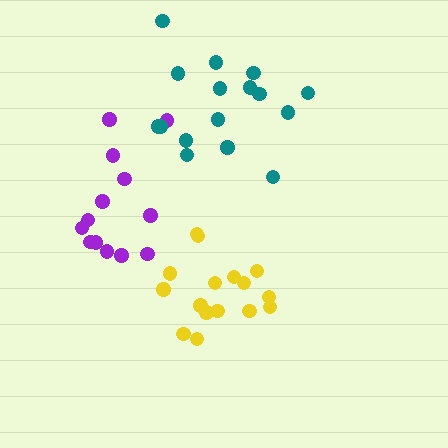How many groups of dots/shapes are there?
There are 3 groups.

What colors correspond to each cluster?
The clusters are colored: purple, teal, yellow.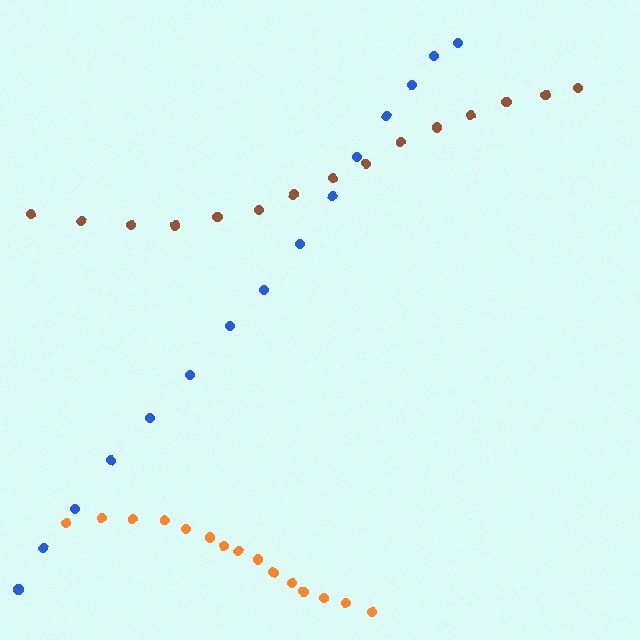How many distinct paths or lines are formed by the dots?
There are 3 distinct paths.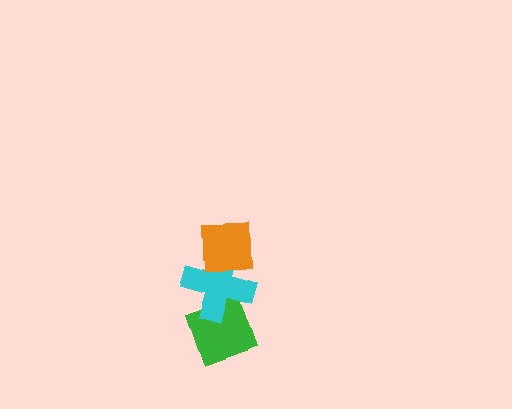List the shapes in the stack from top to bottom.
From top to bottom: the orange square, the cyan cross, the green diamond.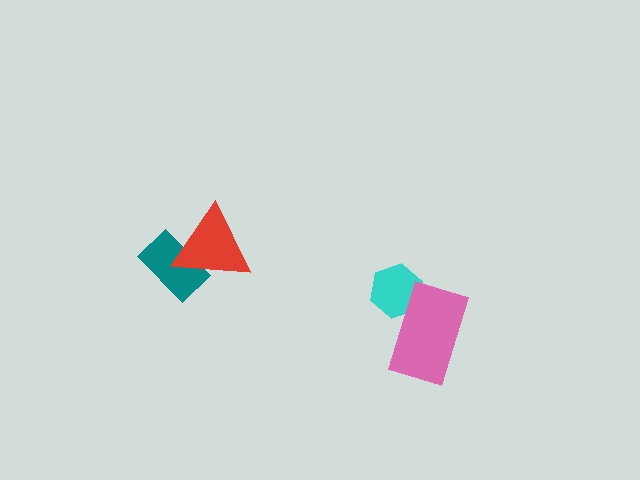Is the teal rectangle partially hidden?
Yes, it is partially covered by another shape.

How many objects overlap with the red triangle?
1 object overlaps with the red triangle.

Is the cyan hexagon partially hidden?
Yes, it is partially covered by another shape.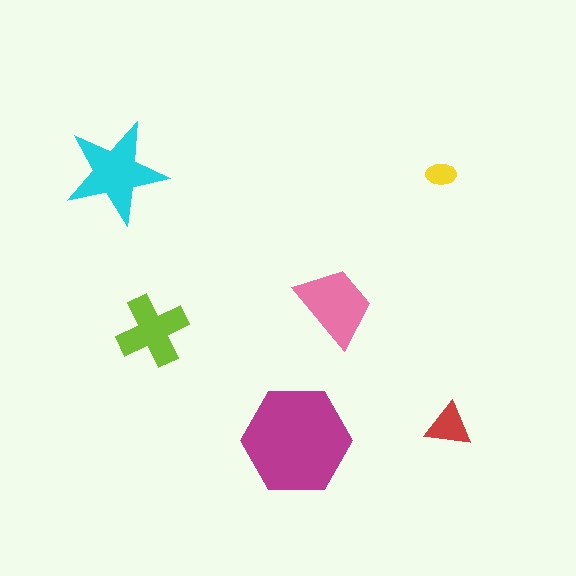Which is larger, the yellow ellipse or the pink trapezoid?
The pink trapezoid.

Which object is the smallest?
The yellow ellipse.